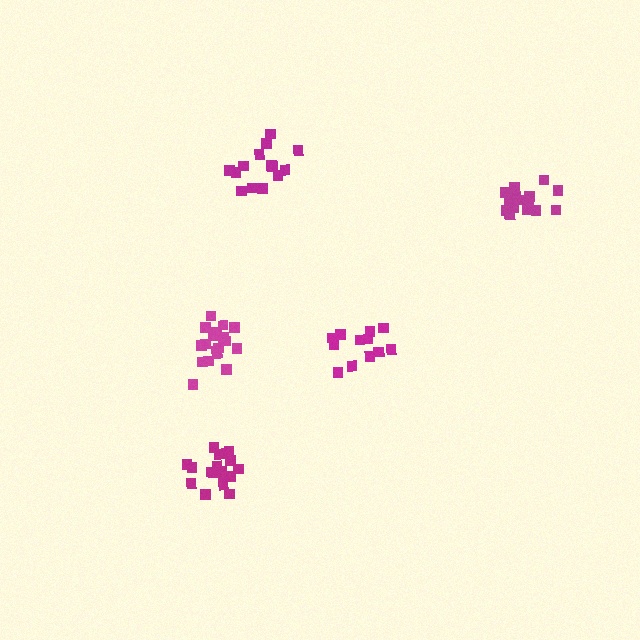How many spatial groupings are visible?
There are 5 spatial groupings.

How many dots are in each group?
Group 1: 12 dots, Group 2: 14 dots, Group 3: 17 dots, Group 4: 17 dots, Group 5: 18 dots (78 total).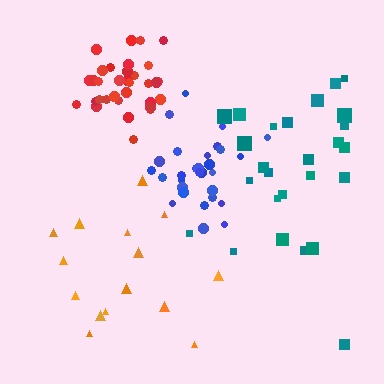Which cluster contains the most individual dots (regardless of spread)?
Red (34).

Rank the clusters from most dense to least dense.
red, blue, orange, teal.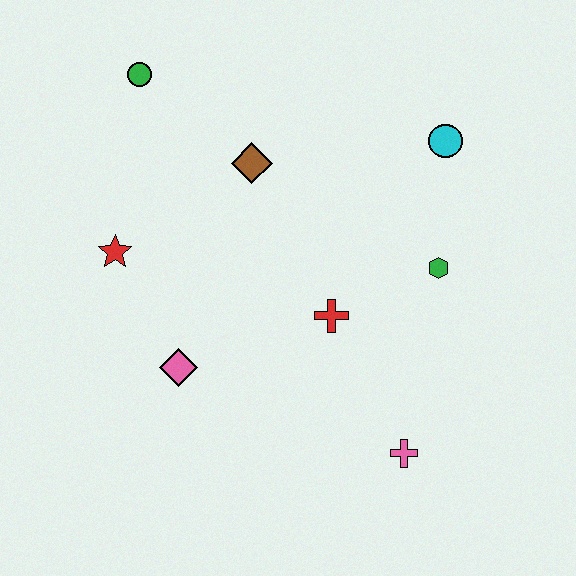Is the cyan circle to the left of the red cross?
No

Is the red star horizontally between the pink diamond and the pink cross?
No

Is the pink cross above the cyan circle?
No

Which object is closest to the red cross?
The green hexagon is closest to the red cross.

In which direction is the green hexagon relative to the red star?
The green hexagon is to the right of the red star.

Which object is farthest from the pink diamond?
The cyan circle is farthest from the pink diamond.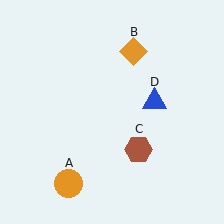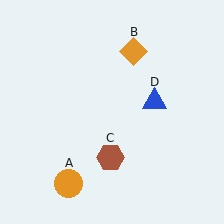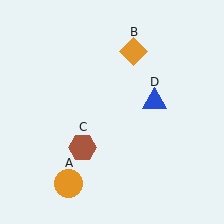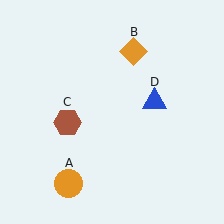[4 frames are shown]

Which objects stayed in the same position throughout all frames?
Orange circle (object A) and orange diamond (object B) and blue triangle (object D) remained stationary.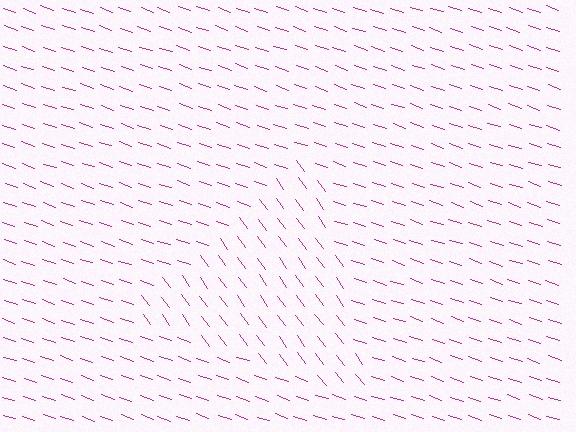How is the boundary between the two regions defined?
The boundary is defined purely by a change in line orientation (approximately 35 degrees difference). All lines are the same color and thickness.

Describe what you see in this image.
The image is filled with small magenta line segments. A triangle region in the image has lines oriented differently from the surrounding lines, creating a visible texture boundary.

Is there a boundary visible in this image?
Yes, there is a texture boundary formed by a change in line orientation.